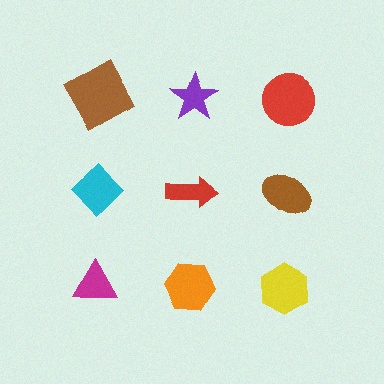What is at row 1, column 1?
A brown square.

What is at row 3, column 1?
A magenta triangle.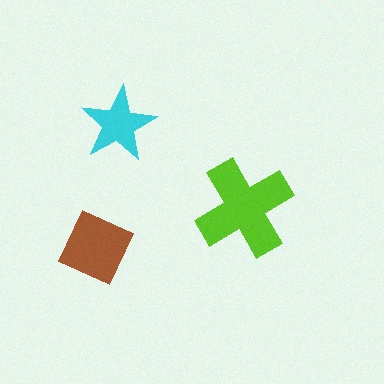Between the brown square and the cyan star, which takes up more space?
The brown square.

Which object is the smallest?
The cyan star.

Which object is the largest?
The lime cross.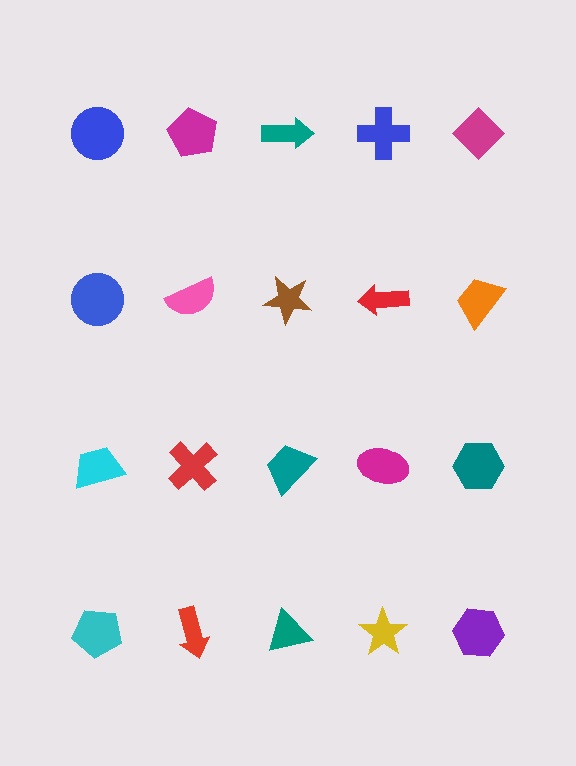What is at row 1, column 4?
A blue cross.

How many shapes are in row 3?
5 shapes.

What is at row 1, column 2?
A magenta pentagon.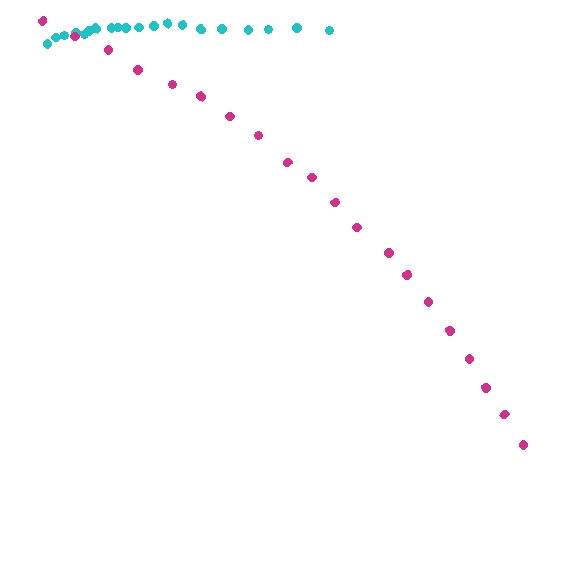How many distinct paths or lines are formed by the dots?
There are 2 distinct paths.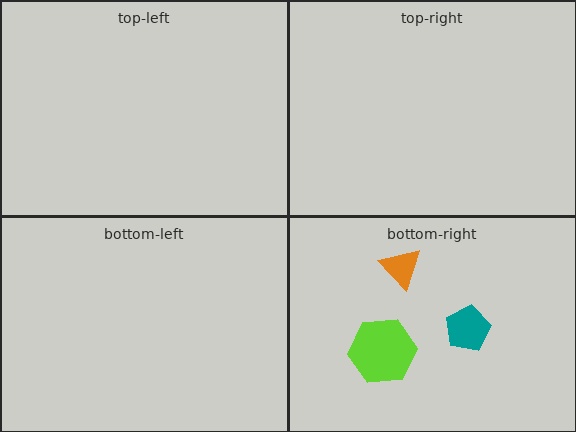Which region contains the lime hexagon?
The bottom-right region.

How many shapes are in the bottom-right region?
3.